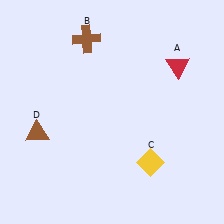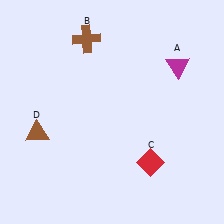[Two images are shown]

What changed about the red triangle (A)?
In Image 1, A is red. In Image 2, it changed to magenta.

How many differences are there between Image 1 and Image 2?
There are 2 differences between the two images.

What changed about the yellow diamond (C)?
In Image 1, C is yellow. In Image 2, it changed to red.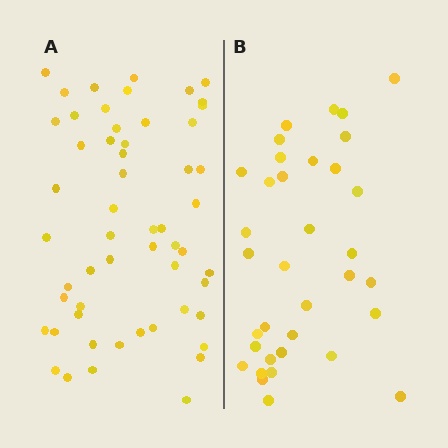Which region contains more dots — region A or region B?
Region A (the left region) has more dots.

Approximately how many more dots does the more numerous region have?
Region A has approximately 20 more dots than region B.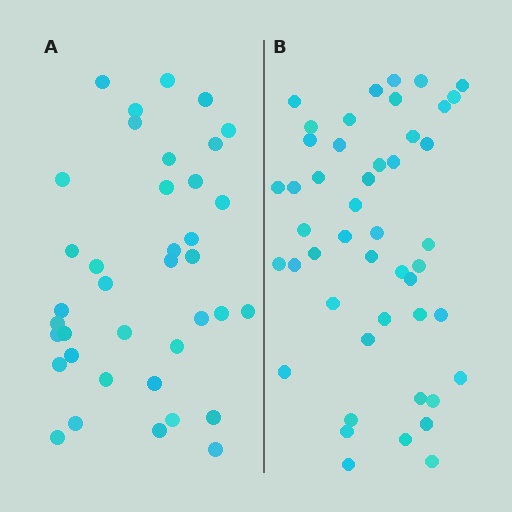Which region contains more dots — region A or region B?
Region B (the right region) has more dots.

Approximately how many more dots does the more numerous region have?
Region B has roughly 8 or so more dots than region A.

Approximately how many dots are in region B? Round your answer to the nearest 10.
About 50 dots. (The exact count is 47, which rounds to 50.)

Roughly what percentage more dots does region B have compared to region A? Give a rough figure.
About 25% more.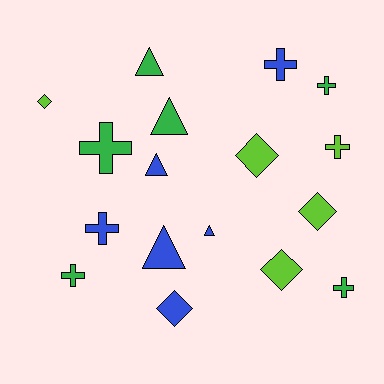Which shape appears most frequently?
Cross, with 7 objects.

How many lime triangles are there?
There are no lime triangles.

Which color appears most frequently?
Blue, with 6 objects.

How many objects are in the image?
There are 17 objects.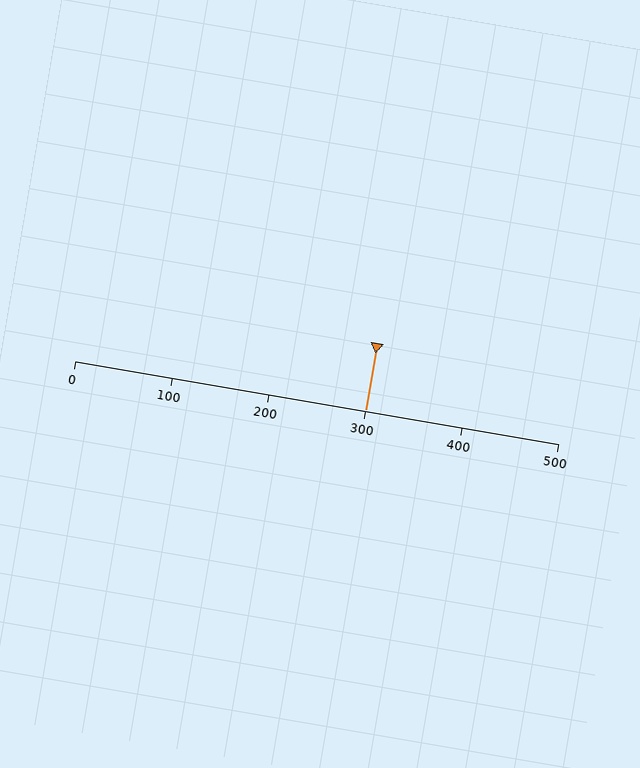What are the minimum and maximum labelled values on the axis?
The axis runs from 0 to 500.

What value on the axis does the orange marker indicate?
The marker indicates approximately 300.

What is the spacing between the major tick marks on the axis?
The major ticks are spaced 100 apart.